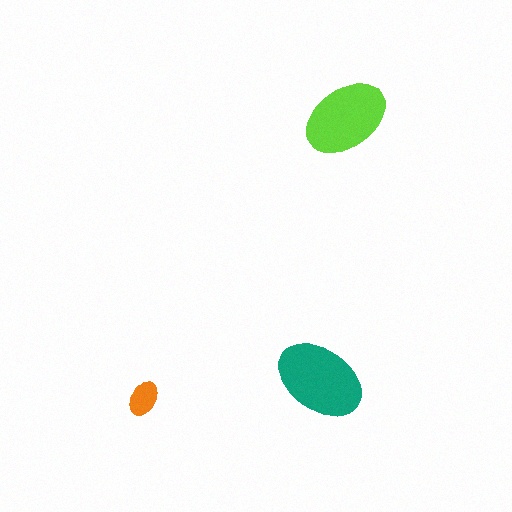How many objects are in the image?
There are 3 objects in the image.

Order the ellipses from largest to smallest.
the teal one, the lime one, the orange one.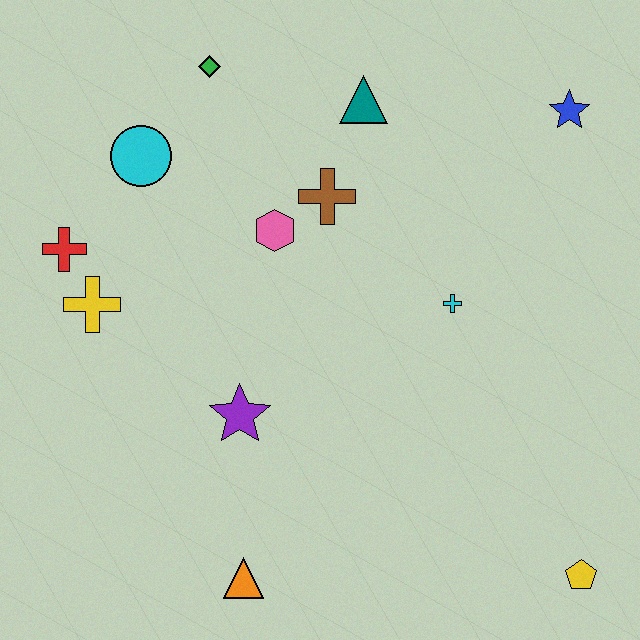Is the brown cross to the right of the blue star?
No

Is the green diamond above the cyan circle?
Yes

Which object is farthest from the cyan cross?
The red cross is farthest from the cyan cross.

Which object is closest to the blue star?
The teal triangle is closest to the blue star.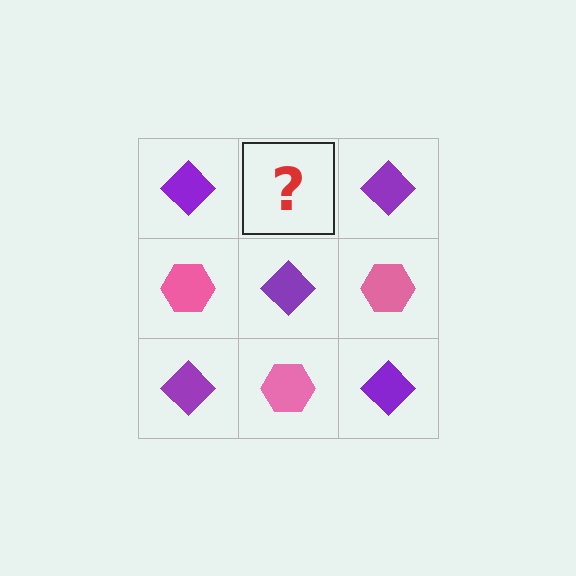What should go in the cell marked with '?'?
The missing cell should contain a pink hexagon.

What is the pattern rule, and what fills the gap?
The rule is that it alternates purple diamond and pink hexagon in a checkerboard pattern. The gap should be filled with a pink hexagon.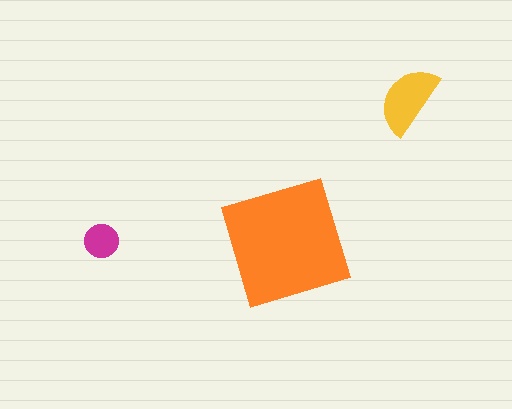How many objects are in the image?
There are 3 objects in the image.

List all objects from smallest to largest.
The magenta circle, the yellow semicircle, the orange square.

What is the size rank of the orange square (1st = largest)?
1st.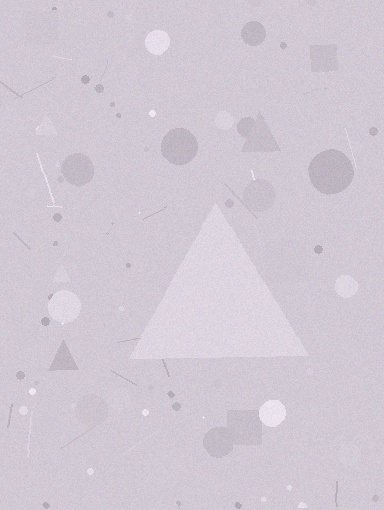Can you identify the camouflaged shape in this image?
The camouflaged shape is a triangle.